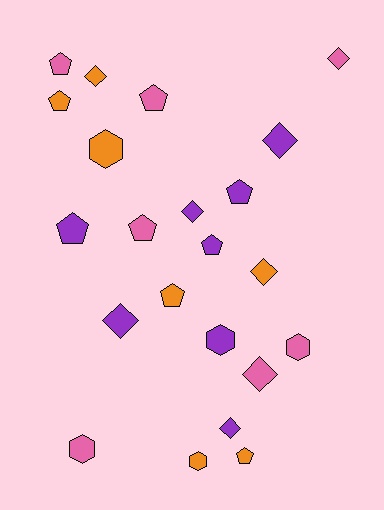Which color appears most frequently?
Purple, with 8 objects.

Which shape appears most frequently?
Pentagon, with 9 objects.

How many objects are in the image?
There are 22 objects.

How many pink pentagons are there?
There are 3 pink pentagons.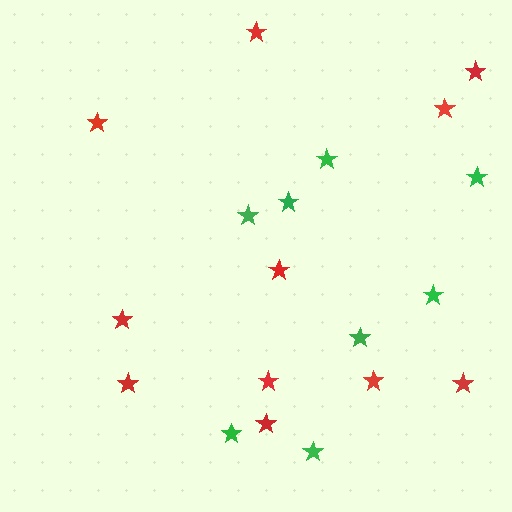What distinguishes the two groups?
There are 2 groups: one group of green stars (8) and one group of red stars (11).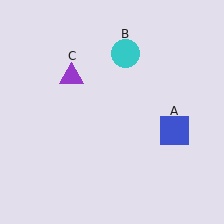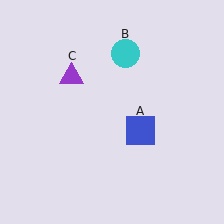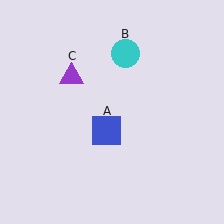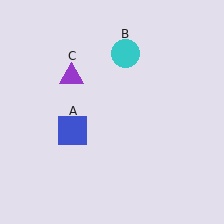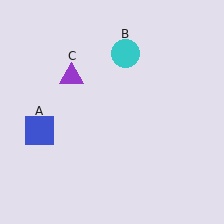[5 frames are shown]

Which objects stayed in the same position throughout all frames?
Cyan circle (object B) and purple triangle (object C) remained stationary.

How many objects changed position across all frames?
1 object changed position: blue square (object A).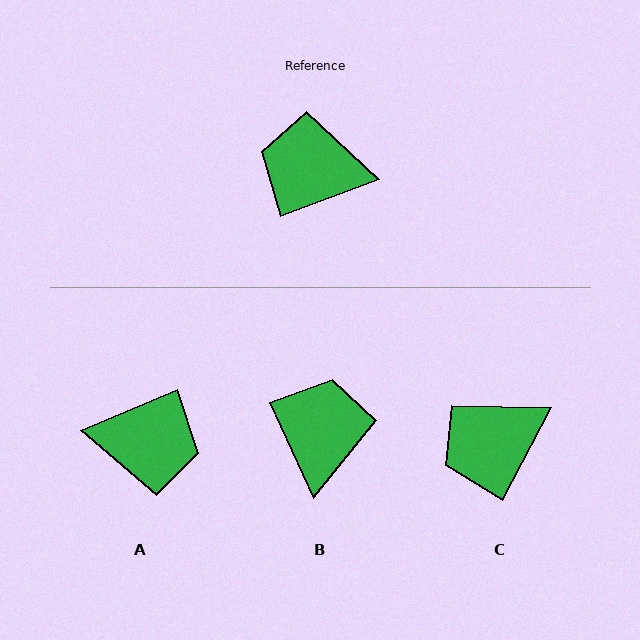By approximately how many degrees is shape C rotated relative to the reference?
Approximately 42 degrees counter-clockwise.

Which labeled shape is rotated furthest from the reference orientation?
A, about 178 degrees away.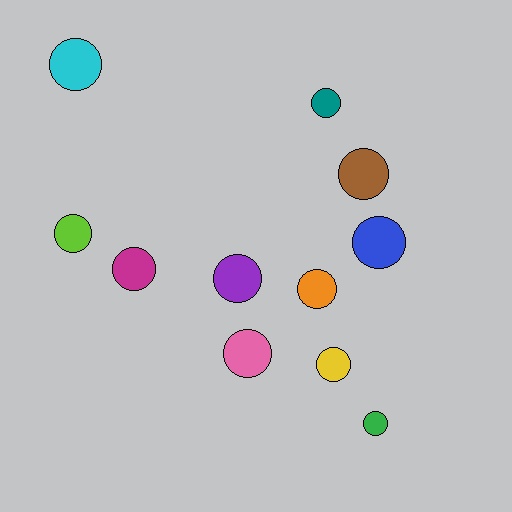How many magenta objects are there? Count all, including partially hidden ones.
There is 1 magenta object.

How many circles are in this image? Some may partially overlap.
There are 11 circles.